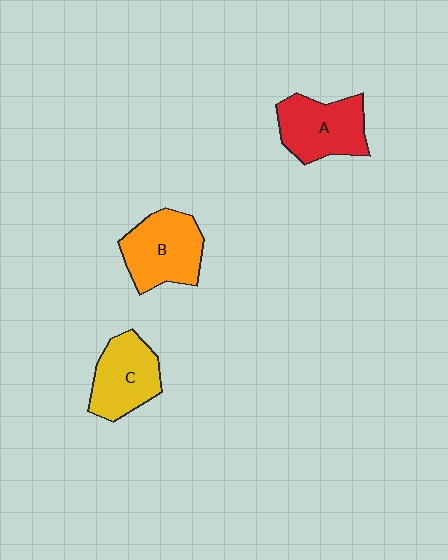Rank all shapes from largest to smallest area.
From largest to smallest: B (orange), A (red), C (yellow).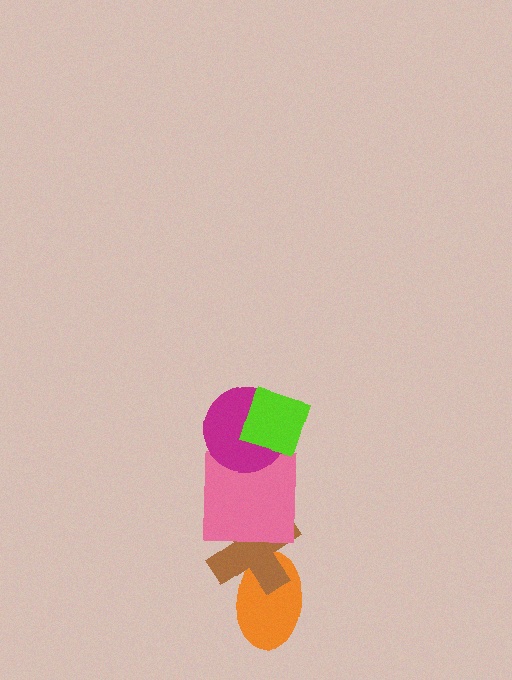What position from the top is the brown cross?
The brown cross is 4th from the top.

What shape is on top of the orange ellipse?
The brown cross is on top of the orange ellipse.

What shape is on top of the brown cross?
The pink square is on top of the brown cross.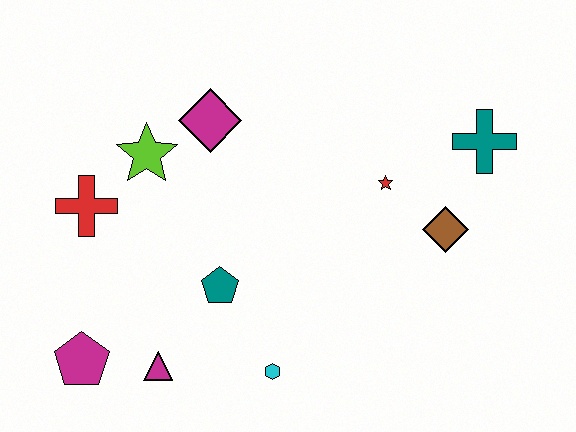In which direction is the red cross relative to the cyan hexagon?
The red cross is to the left of the cyan hexagon.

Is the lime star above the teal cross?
No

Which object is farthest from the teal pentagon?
The teal cross is farthest from the teal pentagon.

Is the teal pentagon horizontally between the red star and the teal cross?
No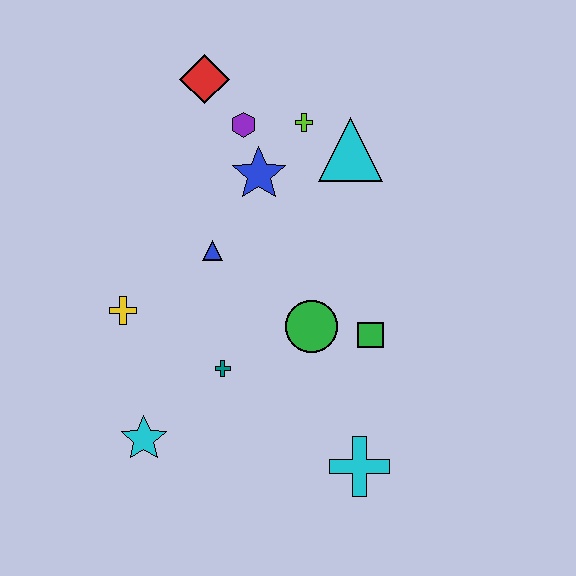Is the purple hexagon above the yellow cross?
Yes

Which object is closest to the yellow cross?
The blue triangle is closest to the yellow cross.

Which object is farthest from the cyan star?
The red diamond is farthest from the cyan star.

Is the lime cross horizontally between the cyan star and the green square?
Yes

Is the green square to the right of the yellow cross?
Yes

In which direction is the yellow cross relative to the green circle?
The yellow cross is to the left of the green circle.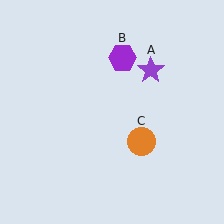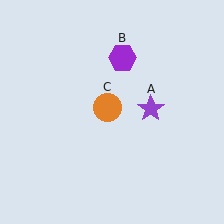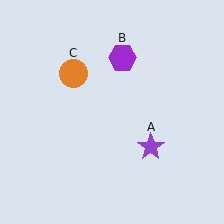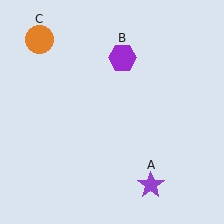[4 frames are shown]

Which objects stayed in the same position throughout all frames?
Purple hexagon (object B) remained stationary.